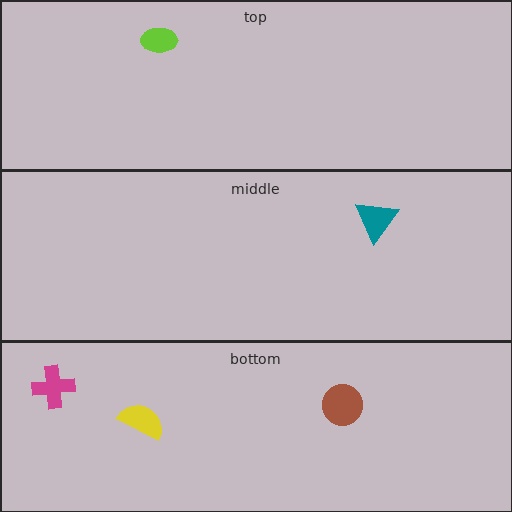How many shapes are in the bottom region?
3.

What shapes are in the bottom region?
The yellow semicircle, the magenta cross, the brown circle.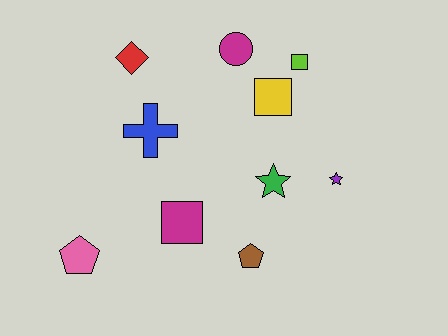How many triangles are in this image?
There are no triangles.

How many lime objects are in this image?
There is 1 lime object.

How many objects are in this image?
There are 10 objects.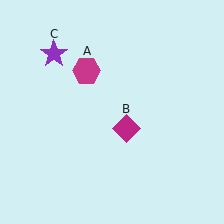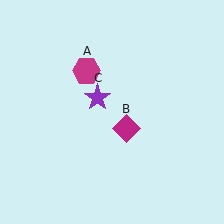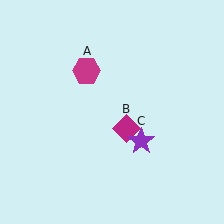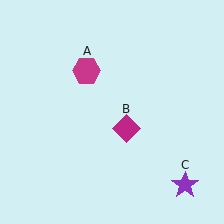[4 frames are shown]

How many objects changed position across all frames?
1 object changed position: purple star (object C).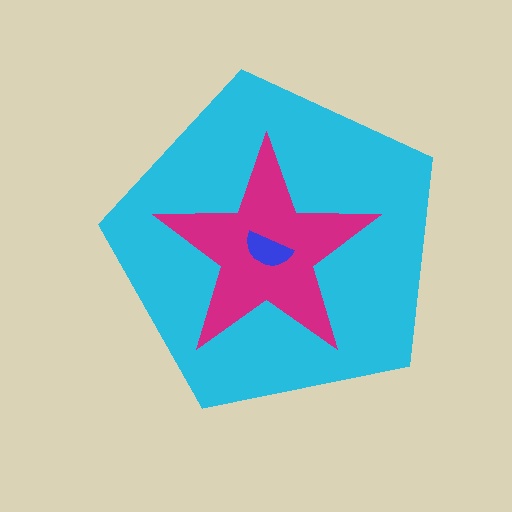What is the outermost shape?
The cyan pentagon.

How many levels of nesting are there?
3.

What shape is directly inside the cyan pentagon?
The magenta star.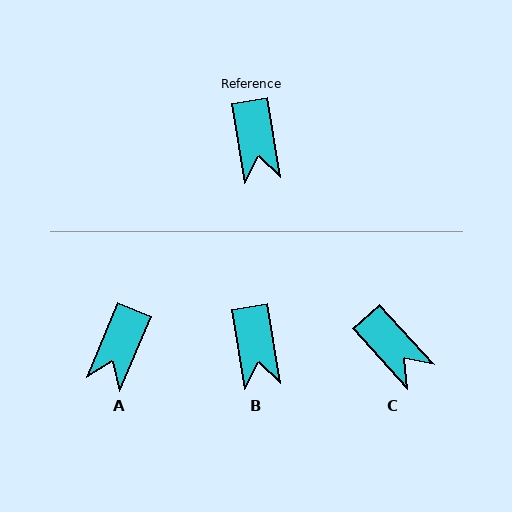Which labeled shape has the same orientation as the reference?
B.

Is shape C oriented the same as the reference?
No, it is off by about 33 degrees.